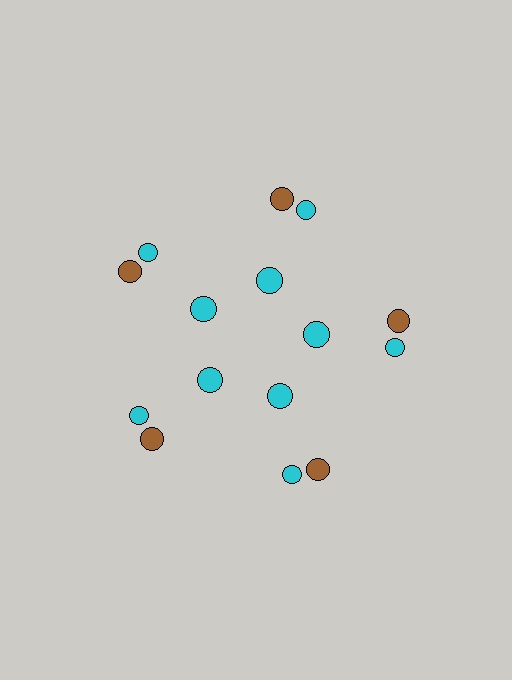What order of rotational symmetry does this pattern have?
This pattern has 5-fold rotational symmetry.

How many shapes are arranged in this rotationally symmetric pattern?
There are 15 shapes, arranged in 5 groups of 3.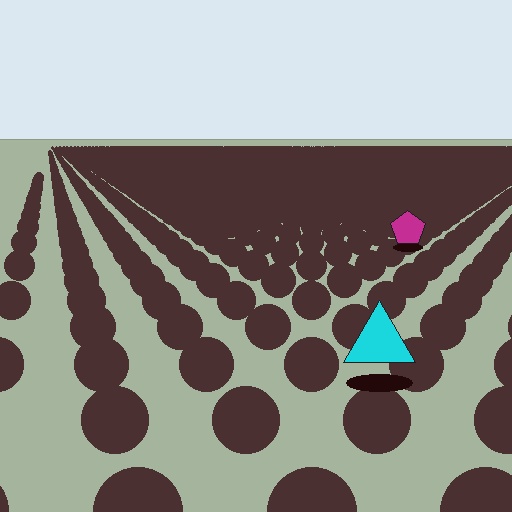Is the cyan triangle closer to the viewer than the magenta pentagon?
Yes. The cyan triangle is closer — you can tell from the texture gradient: the ground texture is coarser near it.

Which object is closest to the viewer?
The cyan triangle is closest. The texture marks near it are larger and more spread out.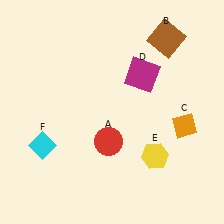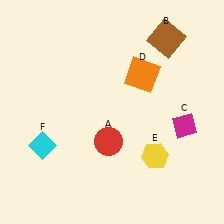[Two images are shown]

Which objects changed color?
C changed from orange to magenta. D changed from magenta to orange.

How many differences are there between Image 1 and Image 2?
There are 2 differences between the two images.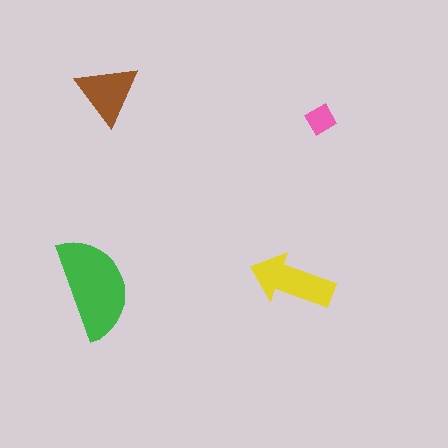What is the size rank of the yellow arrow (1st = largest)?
2nd.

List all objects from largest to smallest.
The green semicircle, the yellow arrow, the brown triangle, the pink diamond.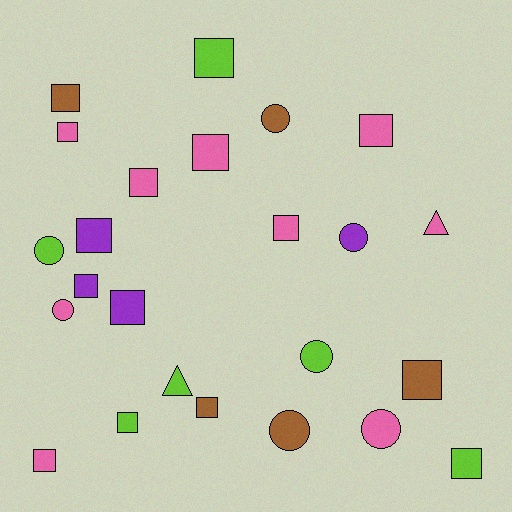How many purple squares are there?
There are 3 purple squares.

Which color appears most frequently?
Pink, with 9 objects.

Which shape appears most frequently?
Square, with 15 objects.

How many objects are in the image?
There are 24 objects.